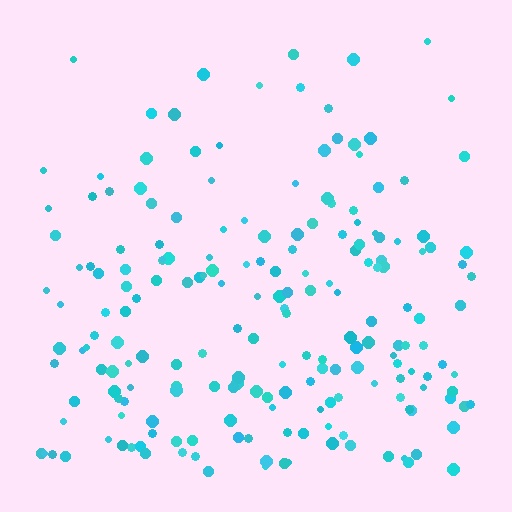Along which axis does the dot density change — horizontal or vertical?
Vertical.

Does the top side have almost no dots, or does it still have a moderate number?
Still a moderate number, just noticeably fewer than the bottom.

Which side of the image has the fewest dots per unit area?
The top.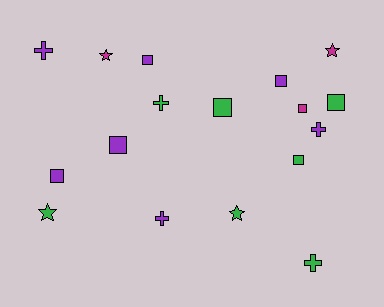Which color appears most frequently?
Green, with 7 objects.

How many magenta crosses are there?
There are no magenta crosses.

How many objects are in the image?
There are 17 objects.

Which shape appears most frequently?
Square, with 8 objects.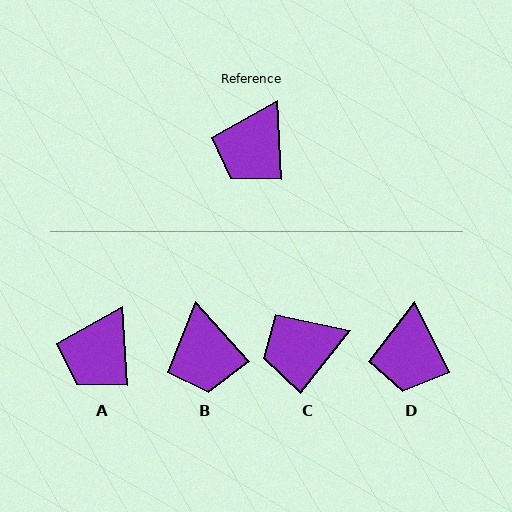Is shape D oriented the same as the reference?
No, it is off by about 23 degrees.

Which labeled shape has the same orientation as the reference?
A.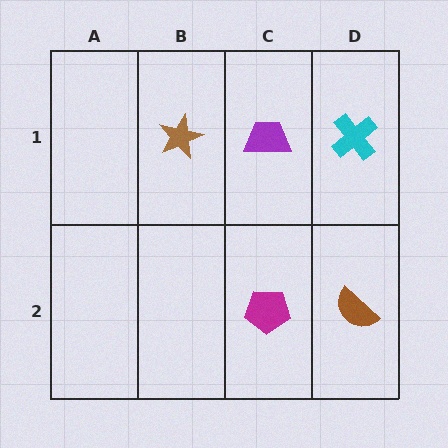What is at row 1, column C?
A purple trapezoid.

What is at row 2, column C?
A magenta pentagon.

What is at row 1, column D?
A cyan cross.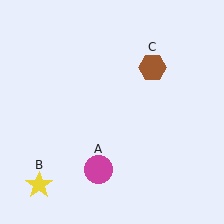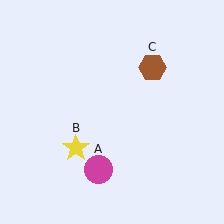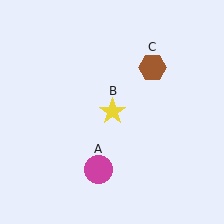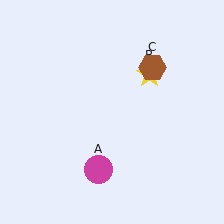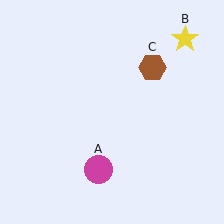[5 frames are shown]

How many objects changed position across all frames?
1 object changed position: yellow star (object B).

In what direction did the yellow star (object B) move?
The yellow star (object B) moved up and to the right.